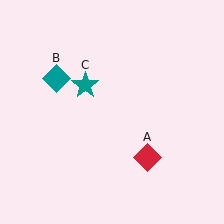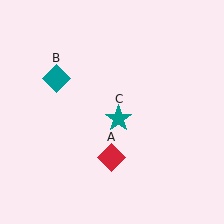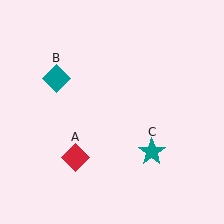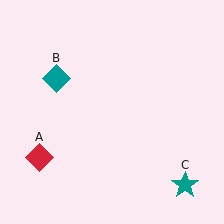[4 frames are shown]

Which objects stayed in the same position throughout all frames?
Teal diamond (object B) remained stationary.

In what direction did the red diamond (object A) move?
The red diamond (object A) moved left.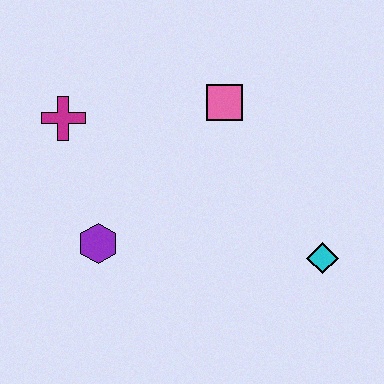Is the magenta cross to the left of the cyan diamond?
Yes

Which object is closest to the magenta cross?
The purple hexagon is closest to the magenta cross.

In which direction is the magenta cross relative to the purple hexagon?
The magenta cross is above the purple hexagon.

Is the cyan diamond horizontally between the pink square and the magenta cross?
No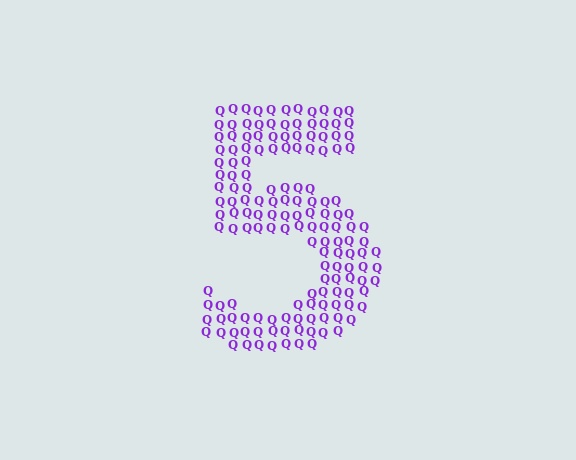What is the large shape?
The large shape is the digit 5.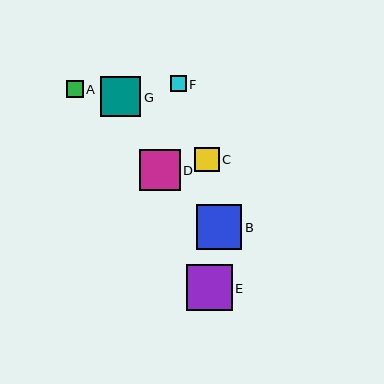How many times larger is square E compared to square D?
Square E is approximately 1.1 times the size of square D.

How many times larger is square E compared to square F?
Square E is approximately 2.9 times the size of square F.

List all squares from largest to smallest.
From largest to smallest: E, B, D, G, C, A, F.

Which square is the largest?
Square E is the largest with a size of approximately 46 pixels.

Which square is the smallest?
Square F is the smallest with a size of approximately 16 pixels.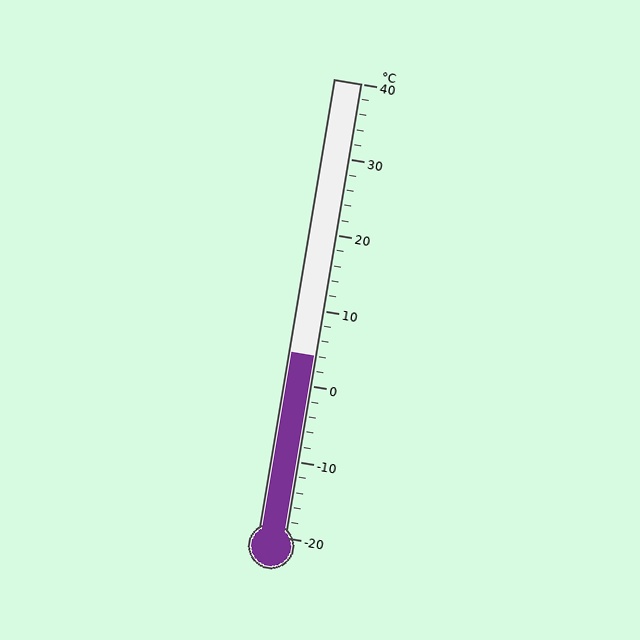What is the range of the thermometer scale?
The thermometer scale ranges from -20°C to 40°C.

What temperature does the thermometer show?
The thermometer shows approximately 4°C.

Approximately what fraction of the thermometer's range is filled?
The thermometer is filled to approximately 40% of its range.